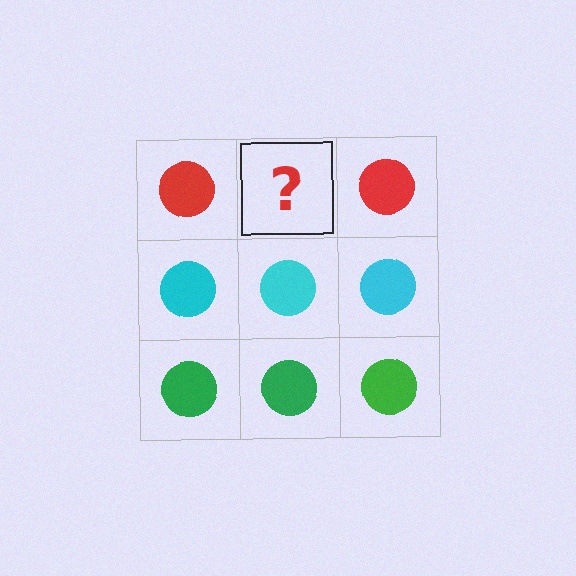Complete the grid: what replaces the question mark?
The question mark should be replaced with a red circle.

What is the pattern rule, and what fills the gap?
The rule is that each row has a consistent color. The gap should be filled with a red circle.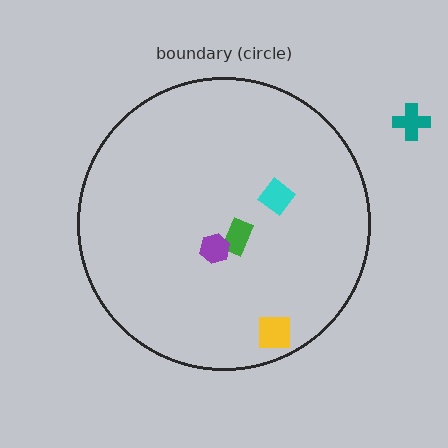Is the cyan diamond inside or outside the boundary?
Inside.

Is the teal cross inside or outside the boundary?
Outside.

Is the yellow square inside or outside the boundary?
Inside.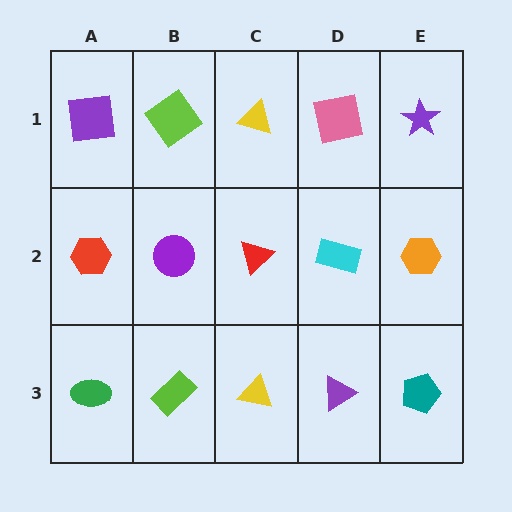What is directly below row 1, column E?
An orange hexagon.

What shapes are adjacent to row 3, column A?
A red hexagon (row 2, column A), a lime rectangle (row 3, column B).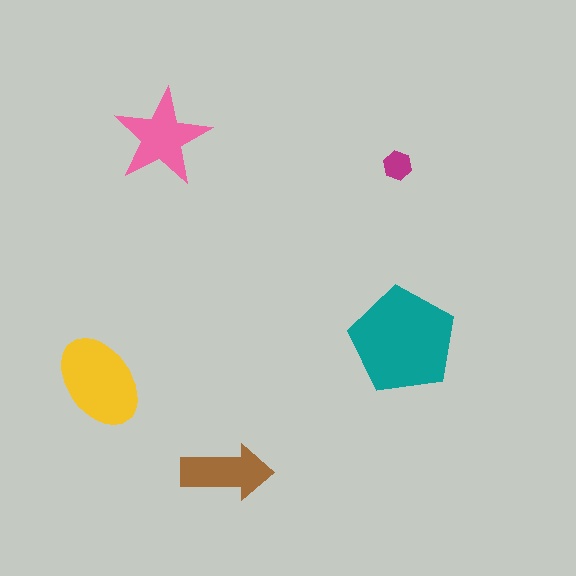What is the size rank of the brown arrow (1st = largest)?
4th.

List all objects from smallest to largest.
The magenta hexagon, the brown arrow, the pink star, the yellow ellipse, the teal pentagon.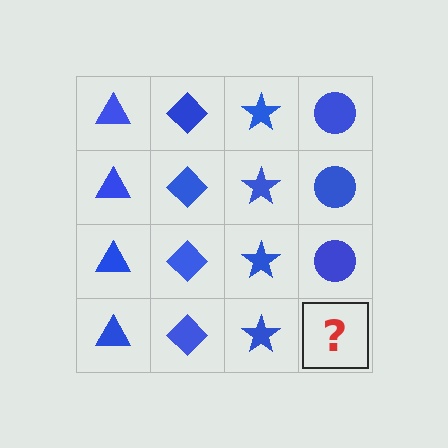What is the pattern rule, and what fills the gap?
The rule is that each column has a consistent shape. The gap should be filled with a blue circle.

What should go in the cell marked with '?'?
The missing cell should contain a blue circle.